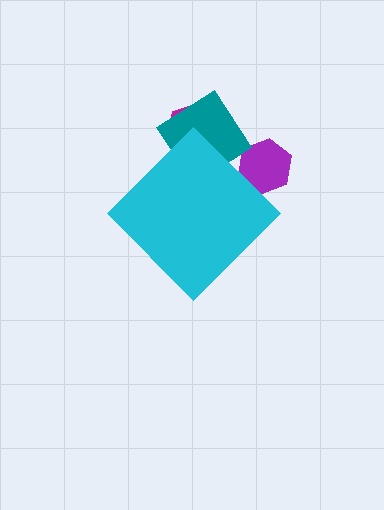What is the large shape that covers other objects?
A cyan diamond.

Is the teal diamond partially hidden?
Yes, the teal diamond is partially hidden behind the cyan diamond.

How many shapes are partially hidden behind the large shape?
3 shapes are partially hidden.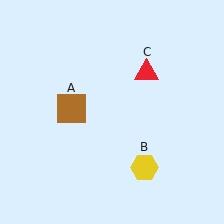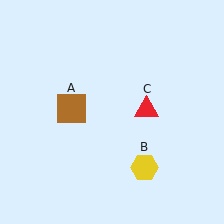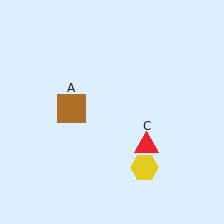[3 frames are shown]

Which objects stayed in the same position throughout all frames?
Brown square (object A) and yellow hexagon (object B) remained stationary.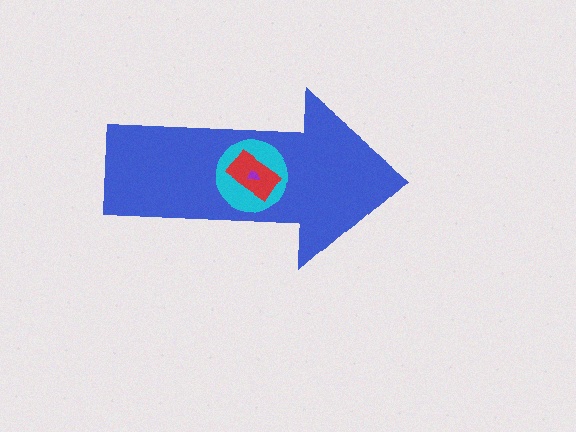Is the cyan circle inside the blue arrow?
Yes.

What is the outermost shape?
The blue arrow.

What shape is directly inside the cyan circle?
The red rectangle.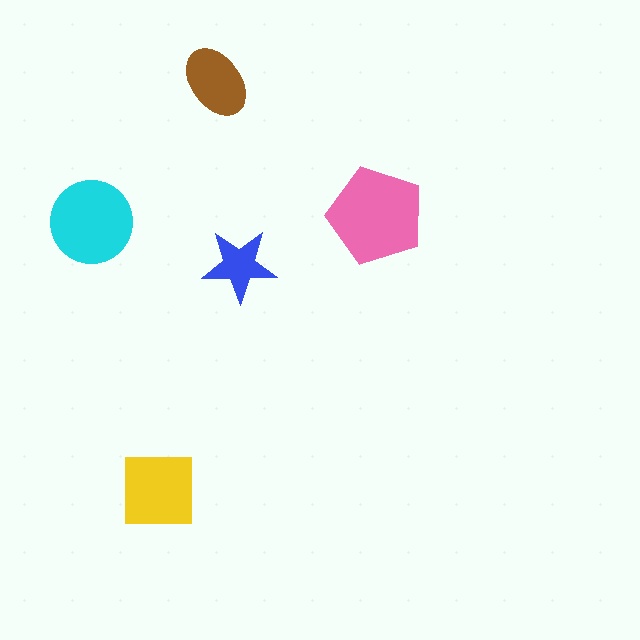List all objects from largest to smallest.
The pink pentagon, the cyan circle, the yellow square, the brown ellipse, the blue star.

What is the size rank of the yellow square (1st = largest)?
3rd.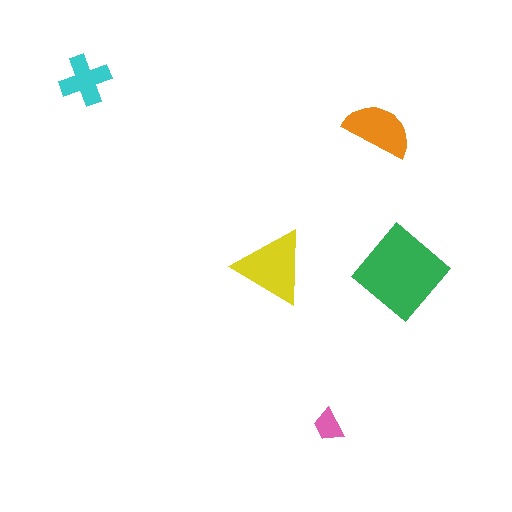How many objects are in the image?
There are 5 objects in the image.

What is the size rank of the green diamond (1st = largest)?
1st.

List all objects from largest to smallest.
The green diamond, the yellow triangle, the orange semicircle, the cyan cross, the pink trapezoid.